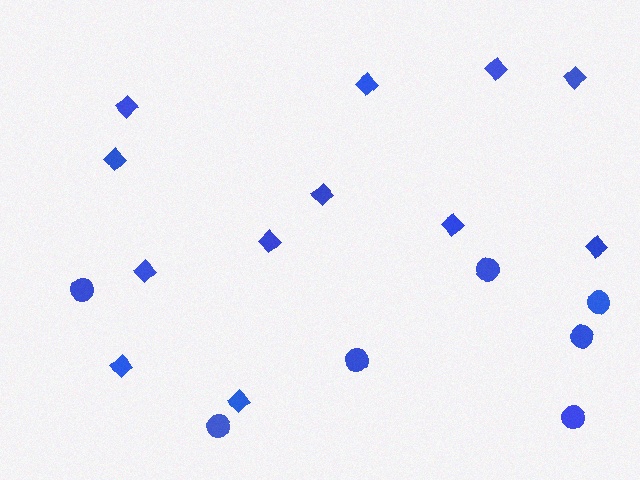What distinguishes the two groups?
There are 2 groups: one group of circles (7) and one group of diamonds (12).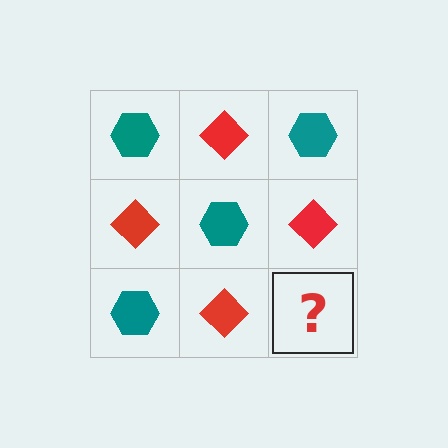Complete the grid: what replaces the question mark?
The question mark should be replaced with a teal hexagon.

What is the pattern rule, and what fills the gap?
The rule is that it alternates teal hexagon and red diamond in a checkerboard pattern. The gap should be filled with a teal hexagon.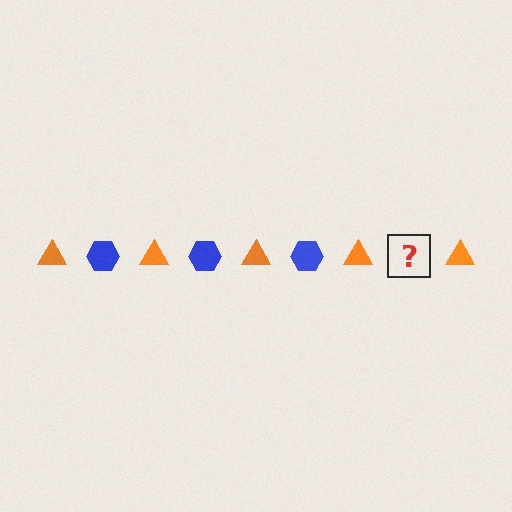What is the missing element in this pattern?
The missing element is a blue hexagon.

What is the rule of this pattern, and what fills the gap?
The rule is that the pattern alternates between orange triangle and blue hexagon. The gap should be filled with a blue hexagon.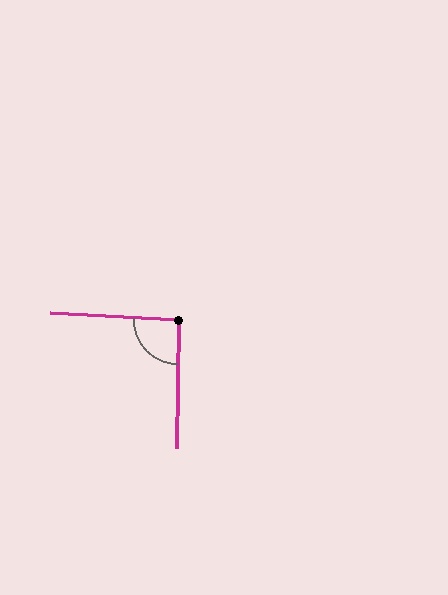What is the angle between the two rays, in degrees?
Approximately 93 degrees.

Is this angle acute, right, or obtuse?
It is approximately a right angle.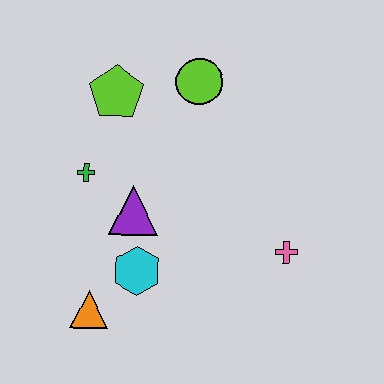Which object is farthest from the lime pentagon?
The pink cross is farthest from the lime pentagon.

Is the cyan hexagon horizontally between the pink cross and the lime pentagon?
Yes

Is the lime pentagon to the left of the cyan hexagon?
Yes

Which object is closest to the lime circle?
The lime pentagon is closest to the lime circle.